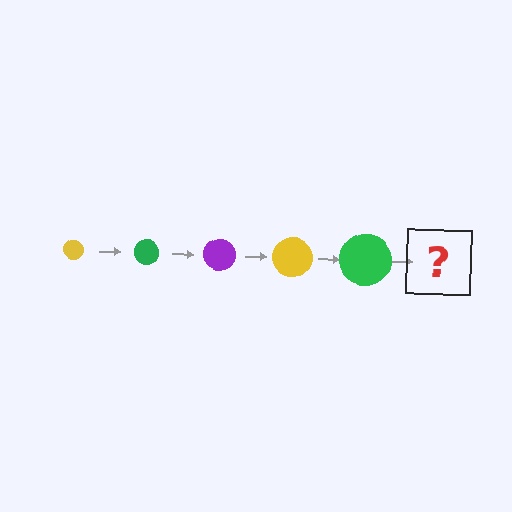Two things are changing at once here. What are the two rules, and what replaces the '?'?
The two rules are that the circle grows larger each step and the color cycles through yellow, green, and purple. The '?' should be a purple circle, larger than the previous one.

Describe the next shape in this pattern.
It should be a purple circle, larger than the previous one.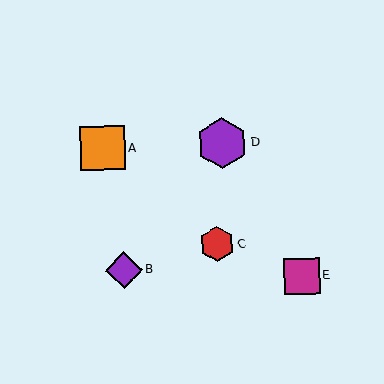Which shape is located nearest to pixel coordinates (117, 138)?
The orange square (labeled A) at (103, 148) is nearest to that location.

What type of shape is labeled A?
Shape A is an orange square.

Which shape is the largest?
The purple hexagon (labeled D) is the largest.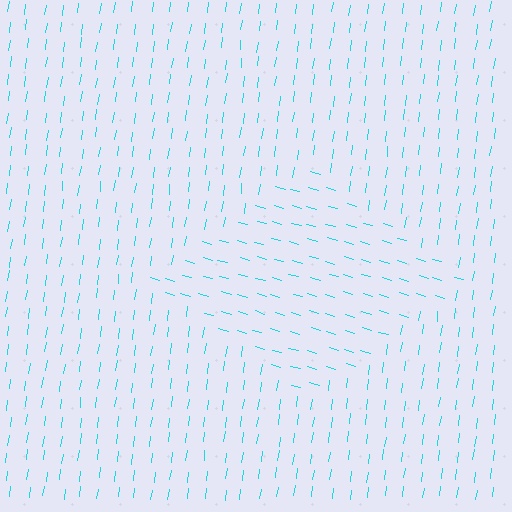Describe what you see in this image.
The image is filled with small cyan line segments. A diamond region in the image has lines oriented differently from the surrounding lines, creating a visible texture boundary.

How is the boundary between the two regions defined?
The boundary is defined purely by a change in line orientation (approximately 81 degrees difference). All lines are the same color and thickness.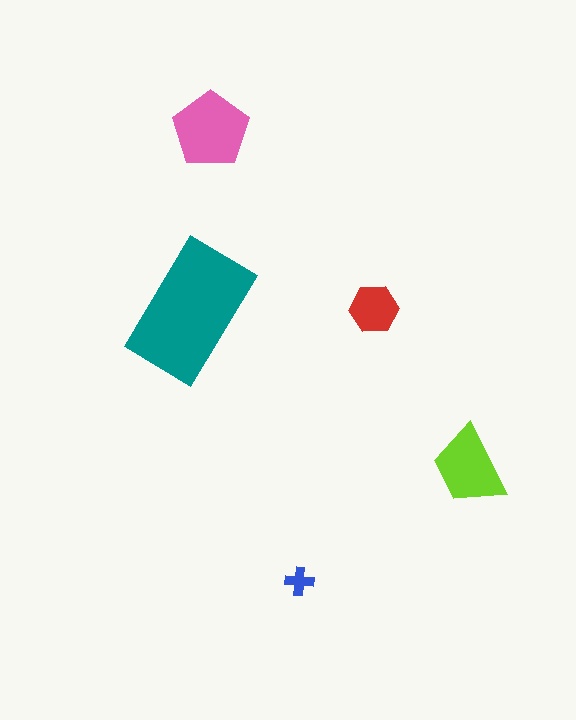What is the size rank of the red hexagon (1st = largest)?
4th.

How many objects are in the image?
There are 5 objects in the image.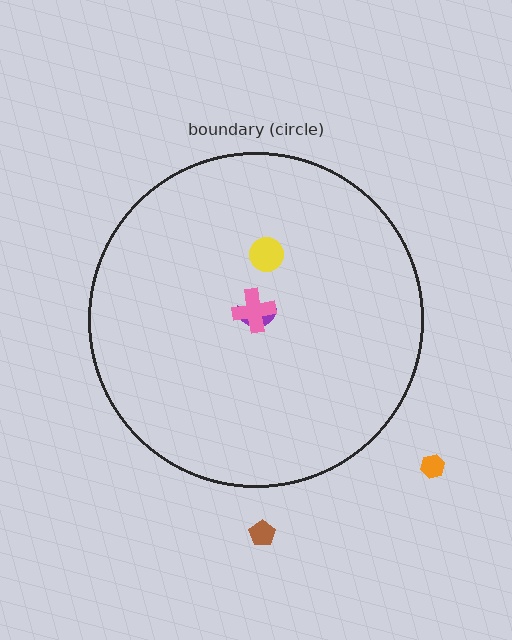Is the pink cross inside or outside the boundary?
Inside.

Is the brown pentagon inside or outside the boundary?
Outside.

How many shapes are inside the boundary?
3 inside, 2 outside.